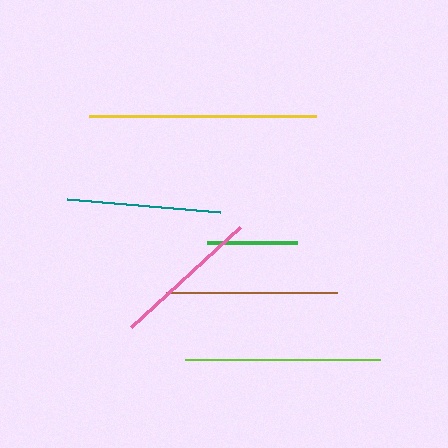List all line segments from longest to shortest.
From longest to shortest: yellow, lime, brown, teal, pink, green.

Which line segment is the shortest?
The green line is the shortest at approximately 90 pixels.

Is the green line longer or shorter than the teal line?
The teal line is longer than the green line.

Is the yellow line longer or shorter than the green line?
The yellow line is longer than the green line.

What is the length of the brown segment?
The brown segment is approximately 170 pixels long.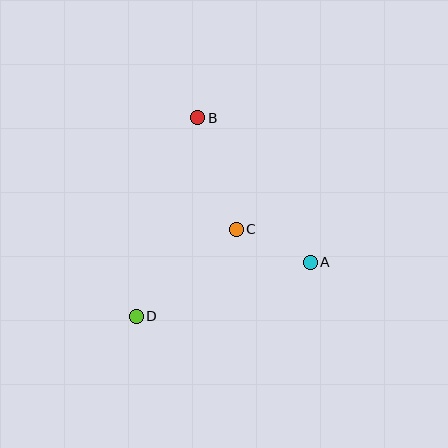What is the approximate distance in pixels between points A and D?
The distance between A and D is approximately 182 pixels.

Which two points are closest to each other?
Points A and C are closest to each other.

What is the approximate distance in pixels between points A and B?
The distance between A and B is approximately 183 pixels.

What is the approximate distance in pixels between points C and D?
The distance between C and D is approximately 132 pixels.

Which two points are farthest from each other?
Points B and D are farthest from each other.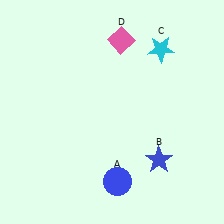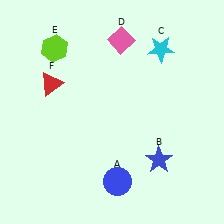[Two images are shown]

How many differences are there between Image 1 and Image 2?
There are 2 differences between the two images.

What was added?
A lime hexagon (E), a red triangle (F) were added in Image 2.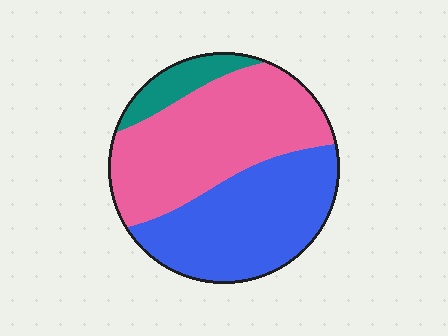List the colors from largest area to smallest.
From largest to smallest: pink, blue, teal.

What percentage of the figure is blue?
Blue covers roughly 40% of the figure.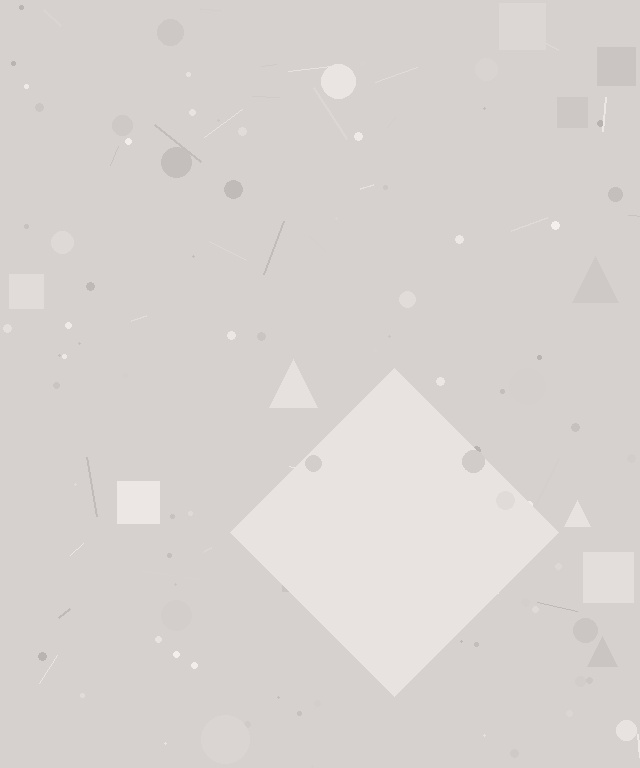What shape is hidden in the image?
A diamond is hidden in the image.